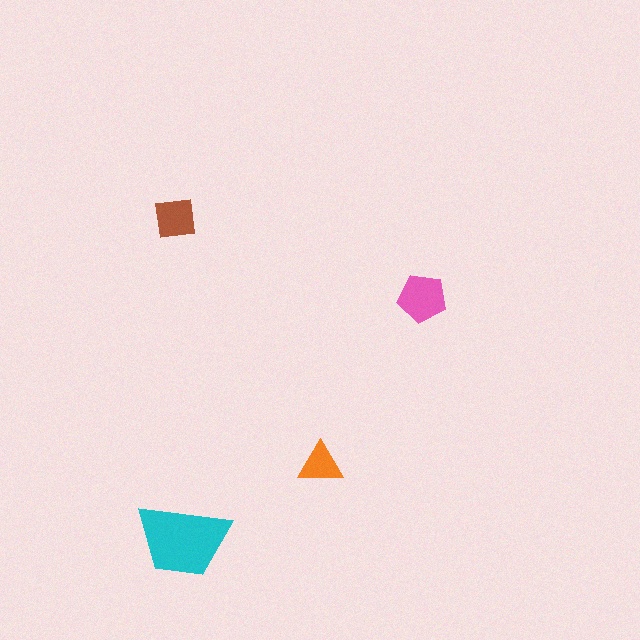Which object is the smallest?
The orange triangle.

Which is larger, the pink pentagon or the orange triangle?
The pink pentagon.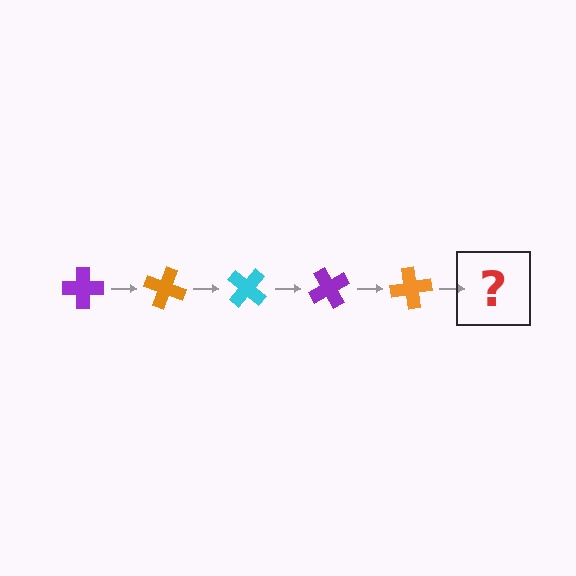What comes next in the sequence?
The next element should be a cyan cross, rotated 100 degrees from the start.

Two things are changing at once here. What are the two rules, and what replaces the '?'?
The two rules are that it rotates 20 degrees each step and the color cycles through purple, orange, and cyan. The '?' should be a cyan cross, rotated 100 degrees from the start.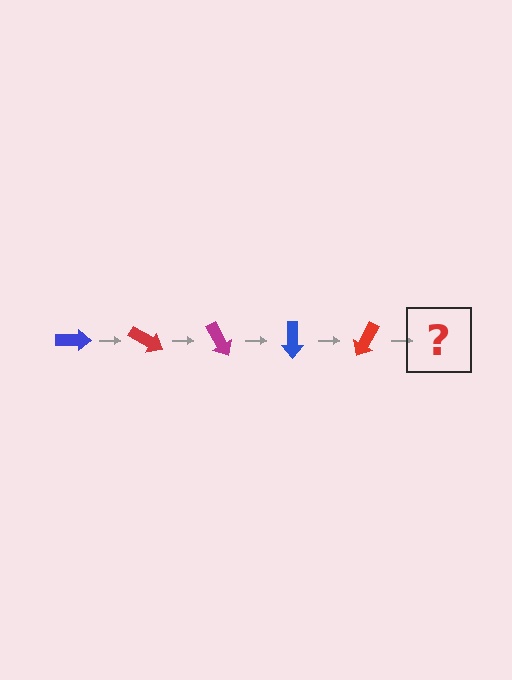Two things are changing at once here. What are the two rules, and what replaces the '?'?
The two rules are that it rotates 30 degrees each step and the color cycles through blue, red, and magenta. The '?' should be a magenta arrow, rotated 150 degrees from the start.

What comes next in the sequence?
The next element should be a magenta arrow, rotated 150 degrees from the start.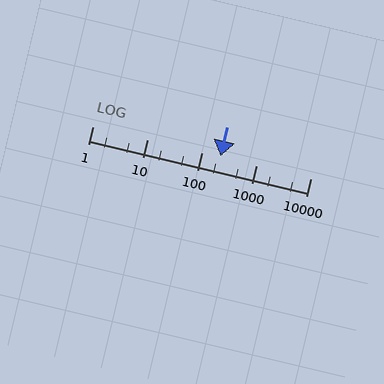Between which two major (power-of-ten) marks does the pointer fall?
The pointer is between 100 and 1000.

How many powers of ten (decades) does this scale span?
The scale spans 4 decades, from 1 to 10000.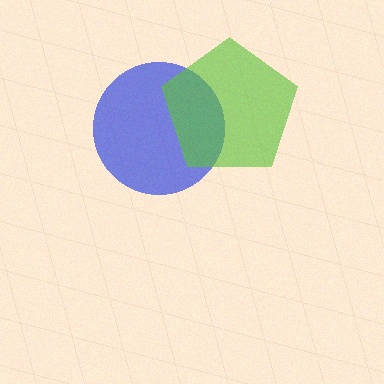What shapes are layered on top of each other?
The layered shapes are: a blue circle, a lime pentagon.